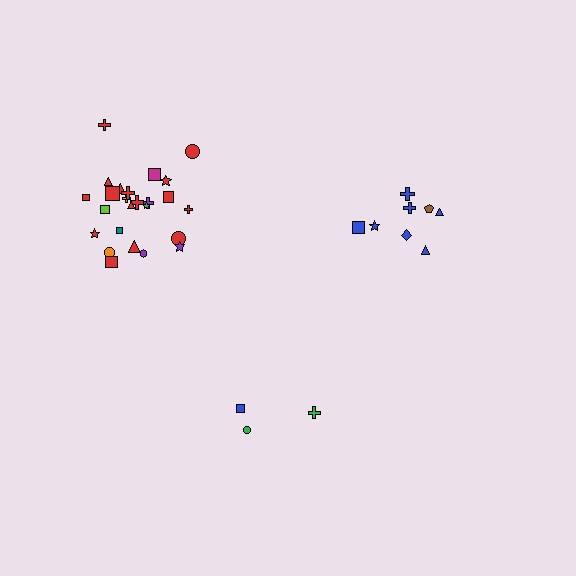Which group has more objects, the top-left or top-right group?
The top-left group.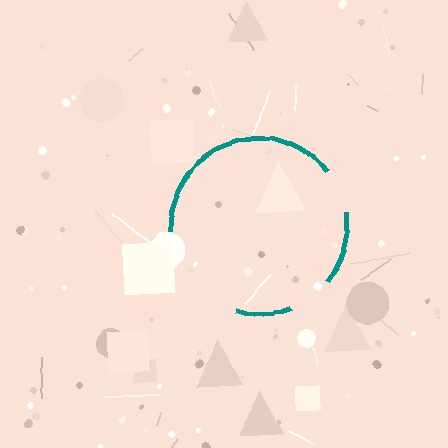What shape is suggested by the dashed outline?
The dashed outline suggests a circle.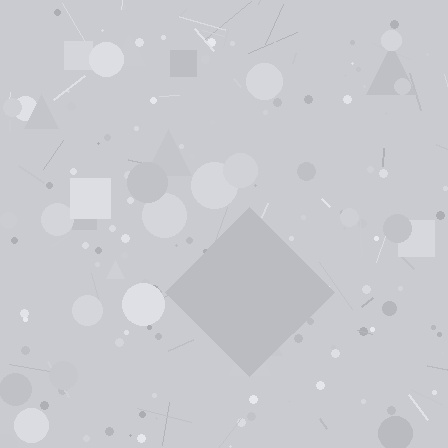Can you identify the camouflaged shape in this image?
The camouflaged shape is a diamond.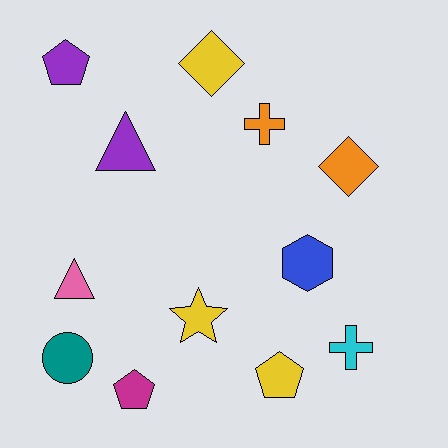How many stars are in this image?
There is 1 star.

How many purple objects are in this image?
There are 2 purple objects.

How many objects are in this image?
There are 12 objects.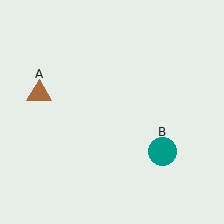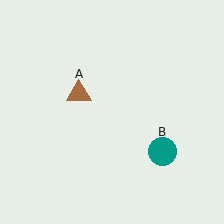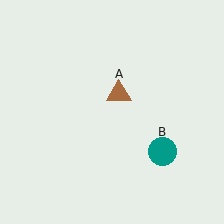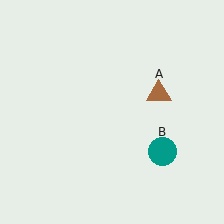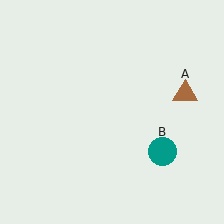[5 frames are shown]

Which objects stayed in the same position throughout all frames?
Teal circle (object B) remained stationary.